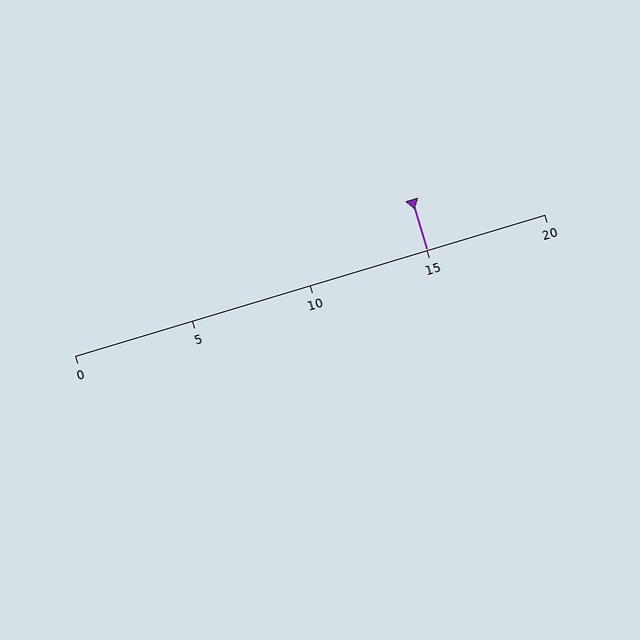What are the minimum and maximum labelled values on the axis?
The axis runs from 0 to 20.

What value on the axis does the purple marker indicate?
The marker indicates approximately 15.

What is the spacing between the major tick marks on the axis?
The major ticks are spaced 5 apart.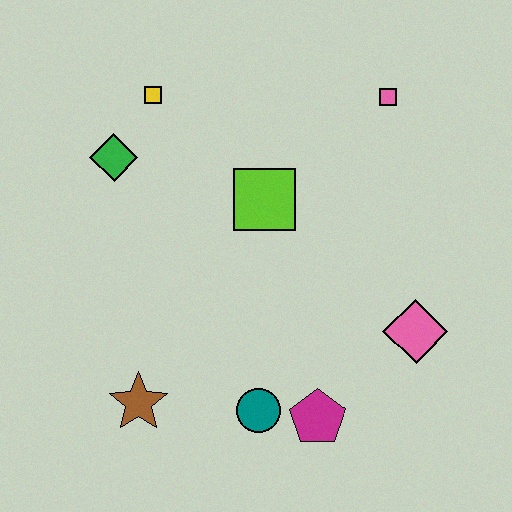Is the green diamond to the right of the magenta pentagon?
No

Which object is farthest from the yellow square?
The magenta pentagon is farthest from the yellow square.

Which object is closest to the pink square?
The lime square is closest to the pink square.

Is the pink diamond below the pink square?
Yes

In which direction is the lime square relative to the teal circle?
The lime square is above the teal circle.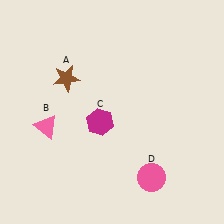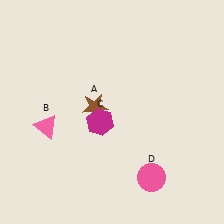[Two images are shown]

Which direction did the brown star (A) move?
The brown star (A) moved down.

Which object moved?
The brown star (A) moved down.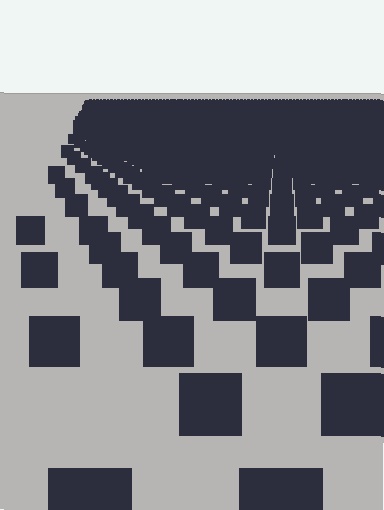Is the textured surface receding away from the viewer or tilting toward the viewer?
The surface is receding away from the viewer. Texture elements get smaller and denser toward the top.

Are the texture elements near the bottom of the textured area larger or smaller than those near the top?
Larger. Near the bottom, elements are closer to the viewer and appear at a bigger on-screen size.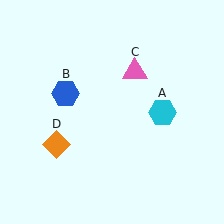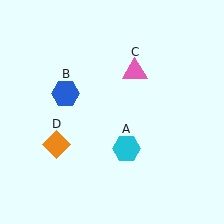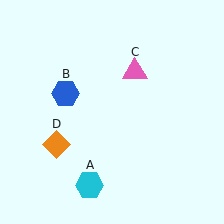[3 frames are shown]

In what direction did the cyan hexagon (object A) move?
The cyan hexagon (object A) moved down and to the left.